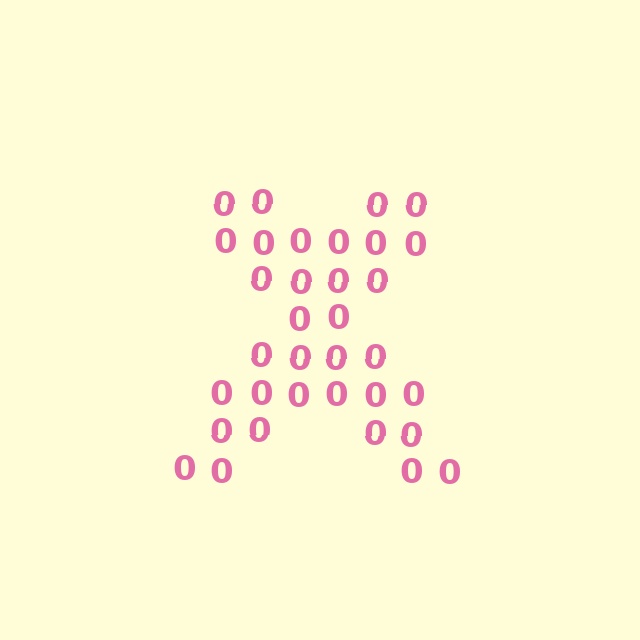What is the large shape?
The large shape is the letter X.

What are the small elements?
The small elements are digit 0's.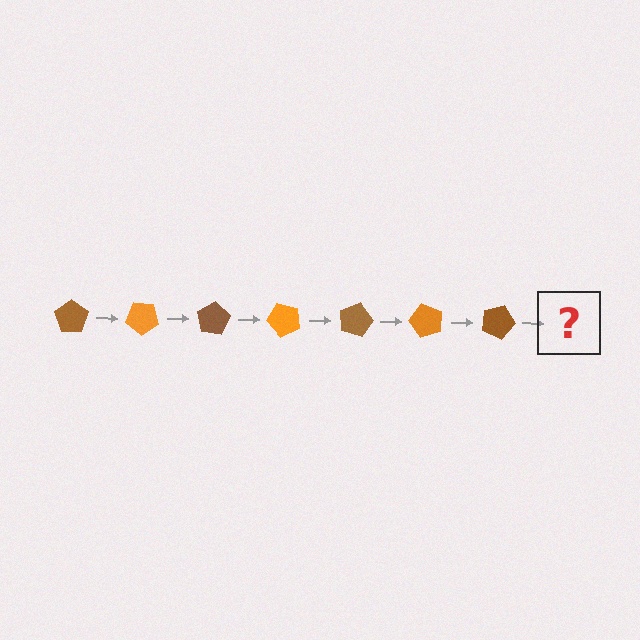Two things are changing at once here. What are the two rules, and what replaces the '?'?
The two rules are that it rotates 40 degrees each step and the color cycles through brown and orange. The '?' should be an orange pentagon, rotated 280 degrees from the start.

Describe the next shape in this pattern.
It should be an orange pentagon, rotated 280 degrees from the start.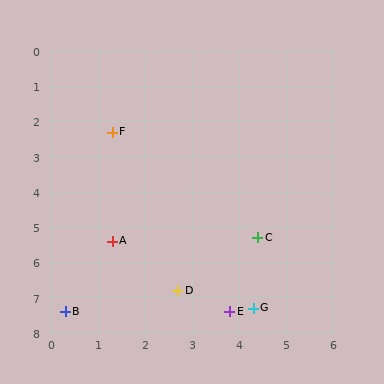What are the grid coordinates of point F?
Point F is at approximately (1.3, 2.3).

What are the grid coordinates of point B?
Point B is at approximately (0.3, 7.4).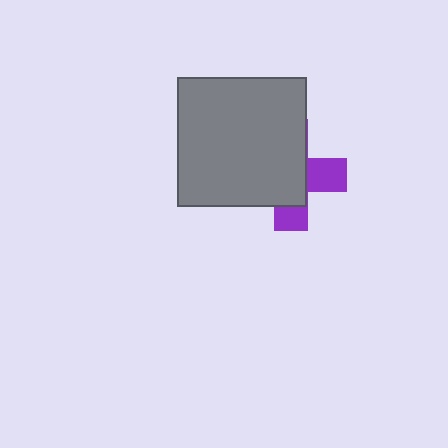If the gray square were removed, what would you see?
You would see the complete purple cross.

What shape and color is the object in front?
The object in front is a gray square.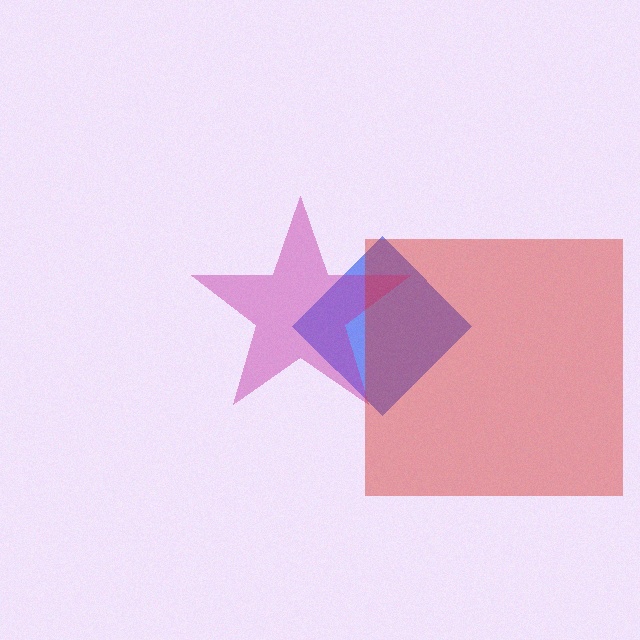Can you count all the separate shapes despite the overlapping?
Yes, there are 3 separate shapes.